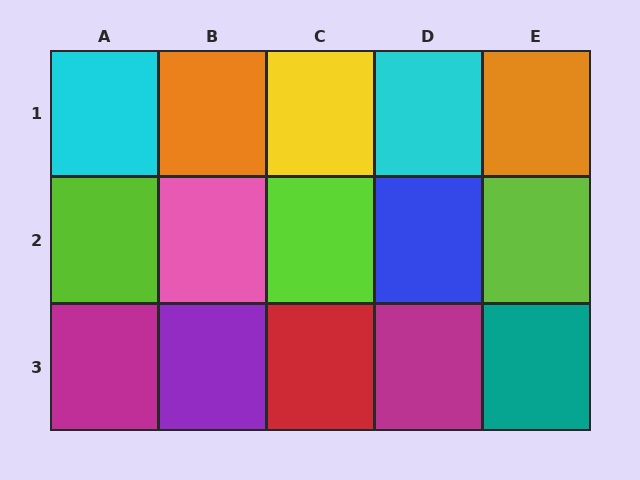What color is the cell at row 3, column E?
Teal.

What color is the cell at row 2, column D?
Blue.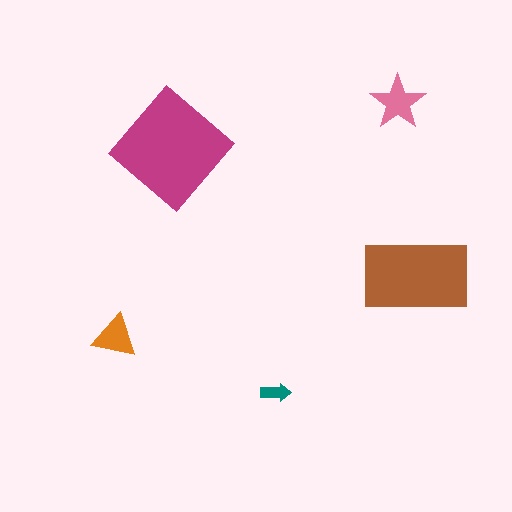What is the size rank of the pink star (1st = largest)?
3rd.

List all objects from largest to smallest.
The magenta diamond, the brown rectangle, the pink star, the orange triangle, the teal arrow.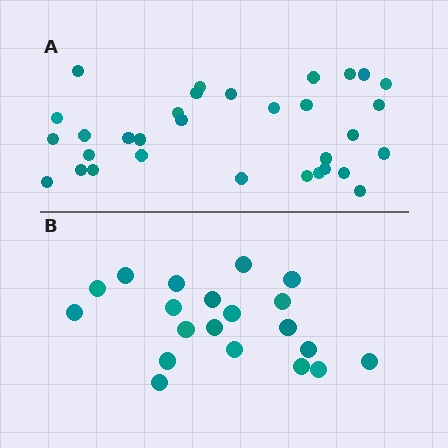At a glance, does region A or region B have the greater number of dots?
Region A (the top region) has more dots.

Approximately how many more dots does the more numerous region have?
Region A has roughly 12 or so more dots than region B.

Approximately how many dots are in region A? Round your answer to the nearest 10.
About 30 dots. (The exact count is 32, which rounds to 30.)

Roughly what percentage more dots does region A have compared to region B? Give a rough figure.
About 60% more.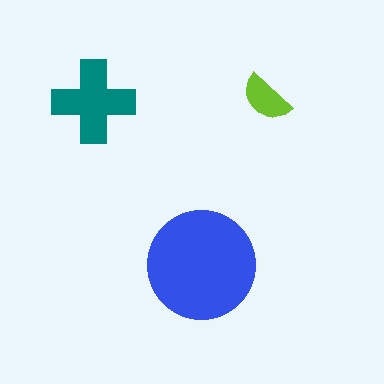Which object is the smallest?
The lime semicircle.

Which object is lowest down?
The blue circle is bottommost.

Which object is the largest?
The blue circle.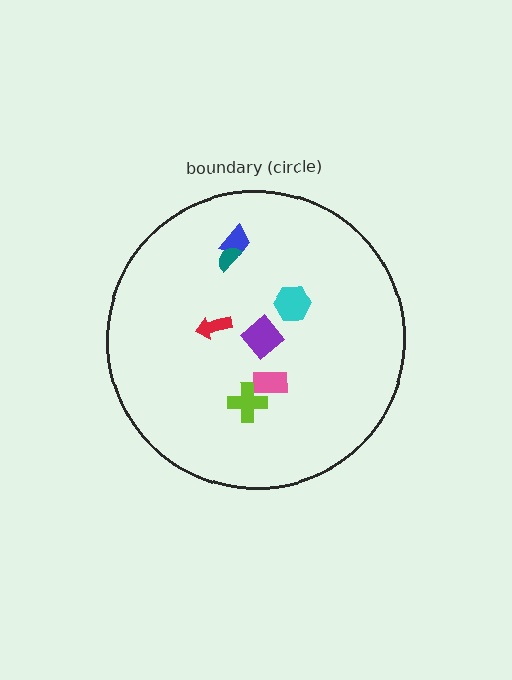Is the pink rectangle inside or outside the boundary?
Inside.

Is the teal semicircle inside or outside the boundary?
Inside.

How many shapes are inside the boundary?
7 inside, 0 outside.